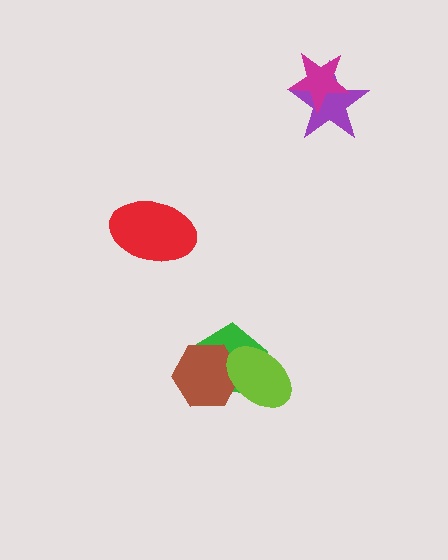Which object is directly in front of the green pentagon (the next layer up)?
The brown hexagon is directly in front of the green pentagon.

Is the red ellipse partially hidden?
No, no other shape covers it.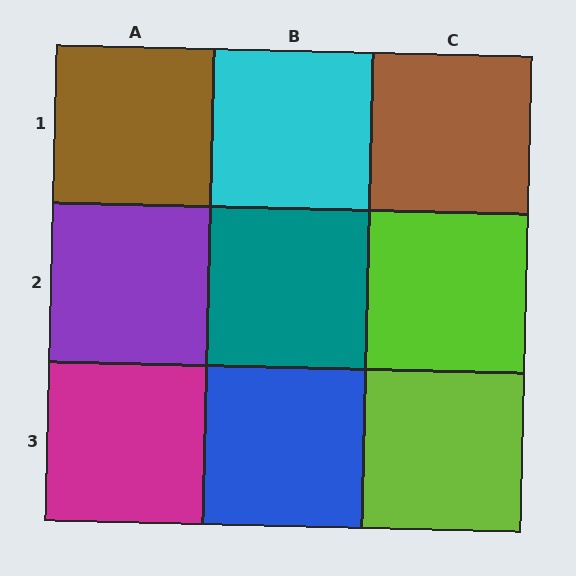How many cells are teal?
1 cell is teal.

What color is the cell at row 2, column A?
Purple.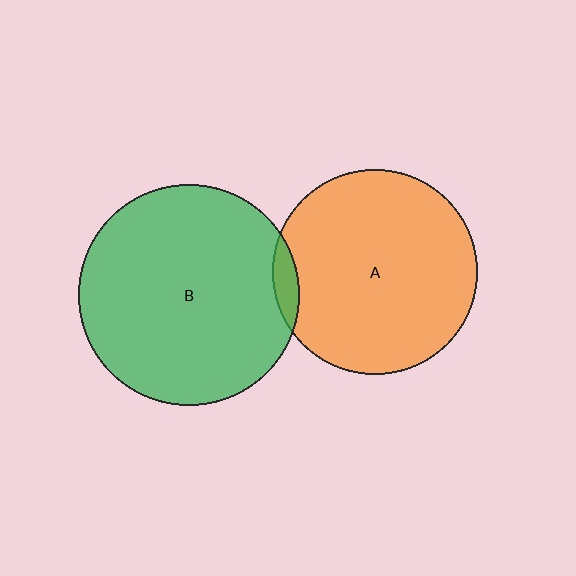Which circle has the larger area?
Circle B (green).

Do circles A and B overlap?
Yes.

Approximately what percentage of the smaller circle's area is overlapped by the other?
Approximately 5%.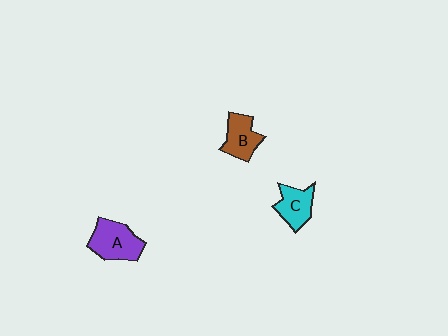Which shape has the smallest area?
Shape C (cyan).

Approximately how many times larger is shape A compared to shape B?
Approximately 1.3 times.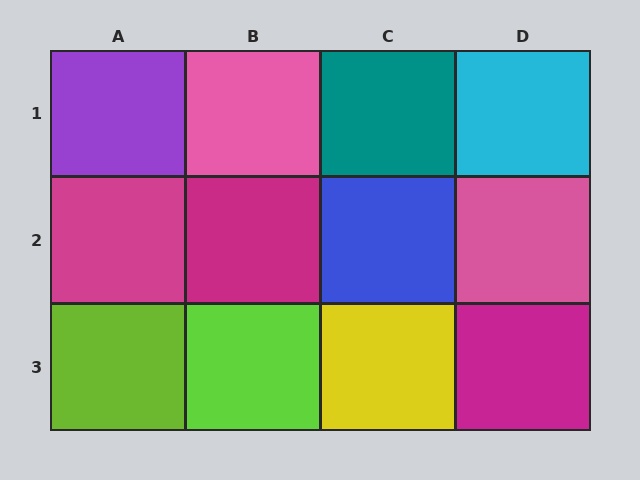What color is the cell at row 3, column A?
Lime.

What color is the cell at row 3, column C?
Yellow.